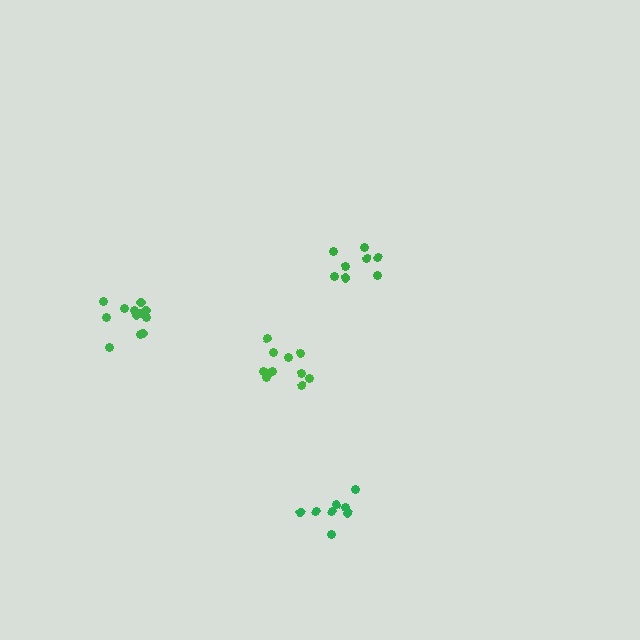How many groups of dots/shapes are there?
There are 4 groups.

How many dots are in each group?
Group 1: 8 dots, Group 2: 8 dots, Group 3: 11 dots, Group 4: 12 dots (39 total).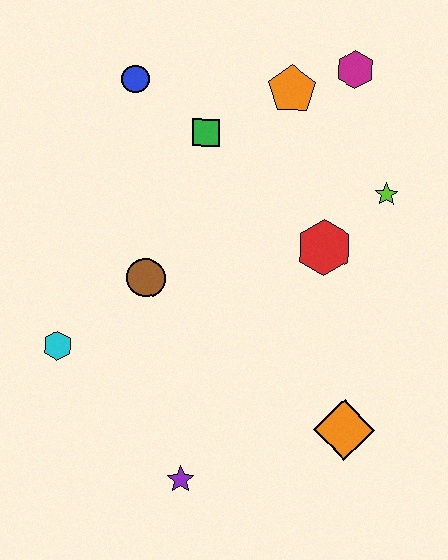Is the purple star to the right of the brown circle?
Yes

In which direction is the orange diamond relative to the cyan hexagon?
The orange diamond is to the right of the cyan hexagon.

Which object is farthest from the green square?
The purple star is farthest from the green square.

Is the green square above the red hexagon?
Yes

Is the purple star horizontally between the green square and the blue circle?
Yes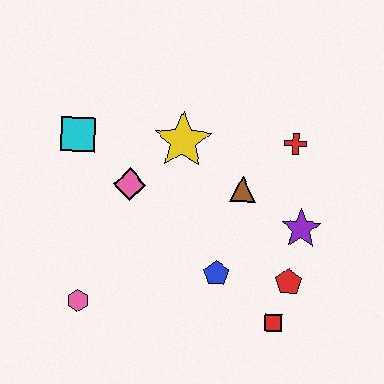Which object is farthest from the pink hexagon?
The red cross is farthest from the pink hexagon.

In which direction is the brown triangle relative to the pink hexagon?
The brown triangle is to the right of the pink hexagon.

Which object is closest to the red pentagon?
The red square is closest to the red pentagon.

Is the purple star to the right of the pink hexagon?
Yes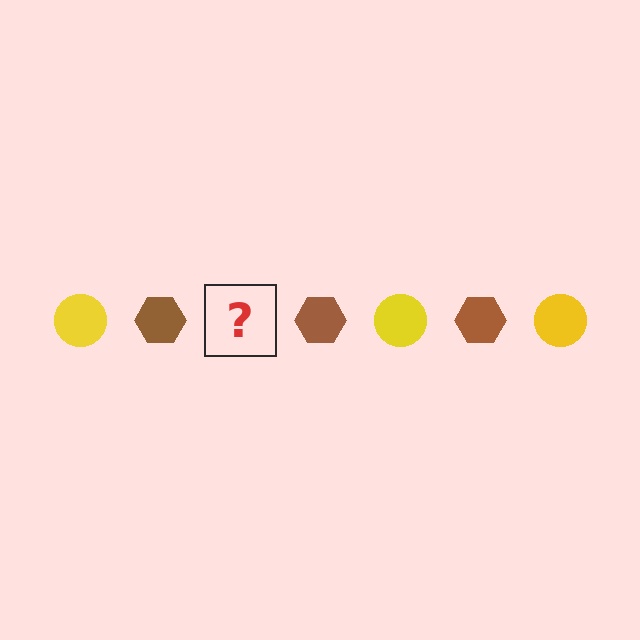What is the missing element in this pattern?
The missing element is a yellow circle.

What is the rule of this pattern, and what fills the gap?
The rule is that the pattern alternates between yellow circle and brown hexagon. The gap should be filled with a yellow circle.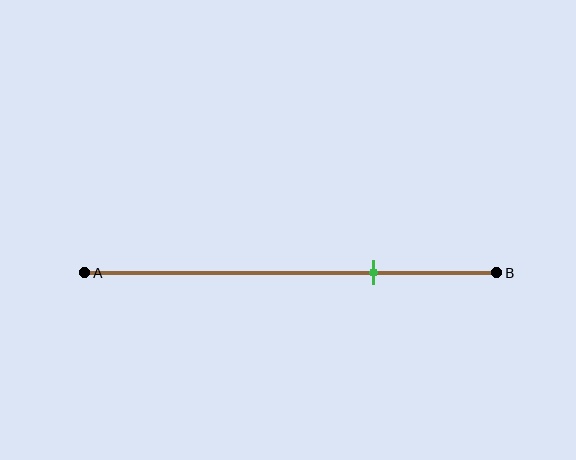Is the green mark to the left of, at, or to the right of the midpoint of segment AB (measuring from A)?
The green mark is to the right of the midpoint of segment AB.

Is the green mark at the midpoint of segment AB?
No, the mark is at about 70% from A, not at the 50% midpoint.